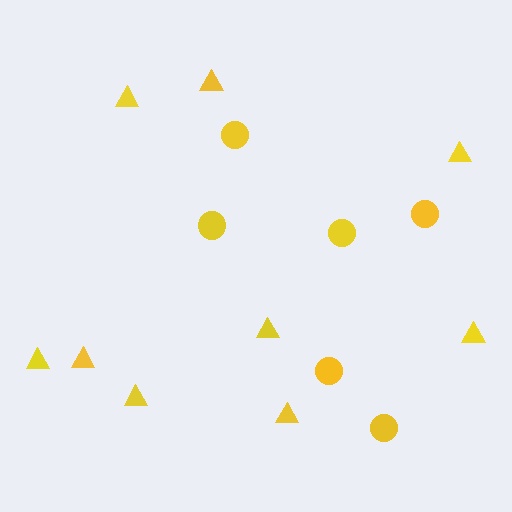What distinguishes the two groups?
There are 2 groups: one group of triangles (9) and one group of circles (6).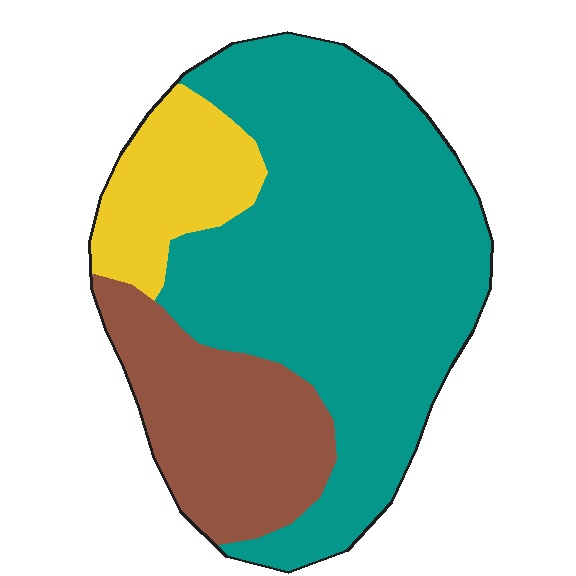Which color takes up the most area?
Teal, at roughly 65%.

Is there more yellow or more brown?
Brown.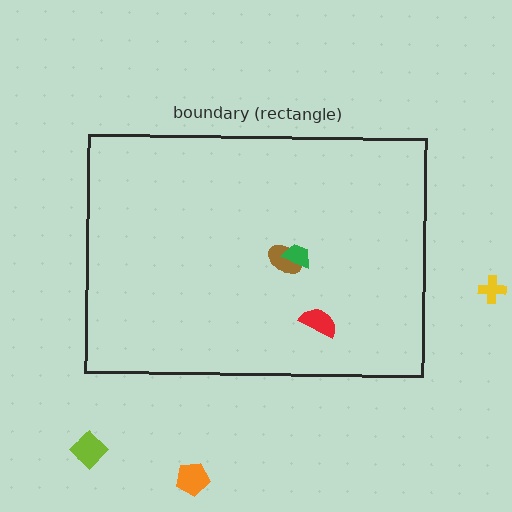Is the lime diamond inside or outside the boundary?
Outside.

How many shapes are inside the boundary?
3 inside, 3 outside.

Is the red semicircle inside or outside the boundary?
Inside.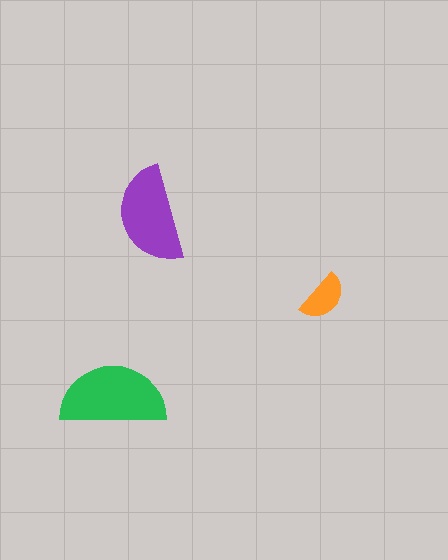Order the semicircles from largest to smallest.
the green one, the purple one, the orange one.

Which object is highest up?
The purple semicircle is topmost.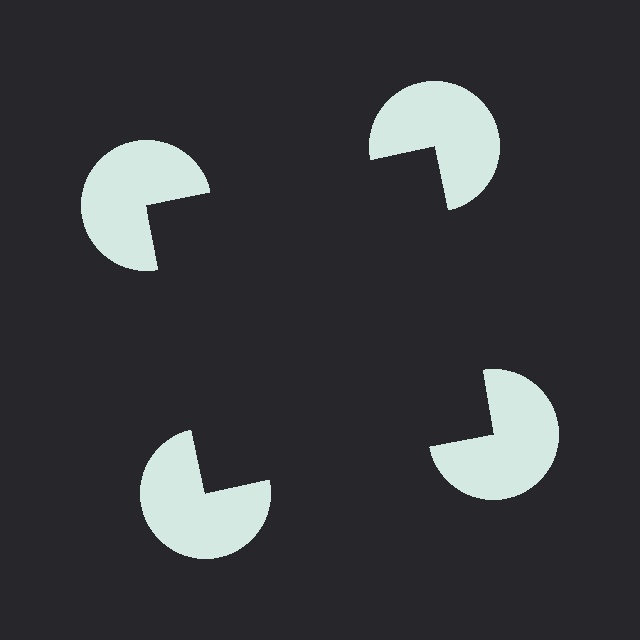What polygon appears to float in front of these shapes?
An illusory square — its edges are inferred from the aligned wedge cuts in the pac-man discs, not physically drawn.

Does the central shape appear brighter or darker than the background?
It typically appears slightly darker than the background, even though no actual brightness change is drawn.